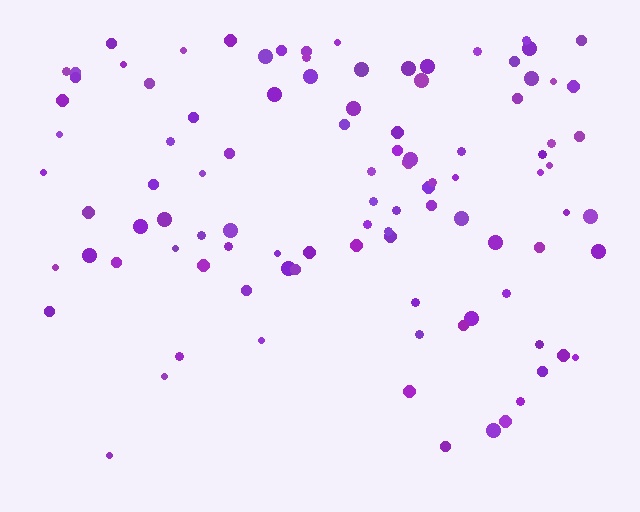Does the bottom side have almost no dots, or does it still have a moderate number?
Still a moderate number, just noticeably fewer than the top.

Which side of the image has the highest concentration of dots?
The top.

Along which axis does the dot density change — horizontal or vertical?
Vertical.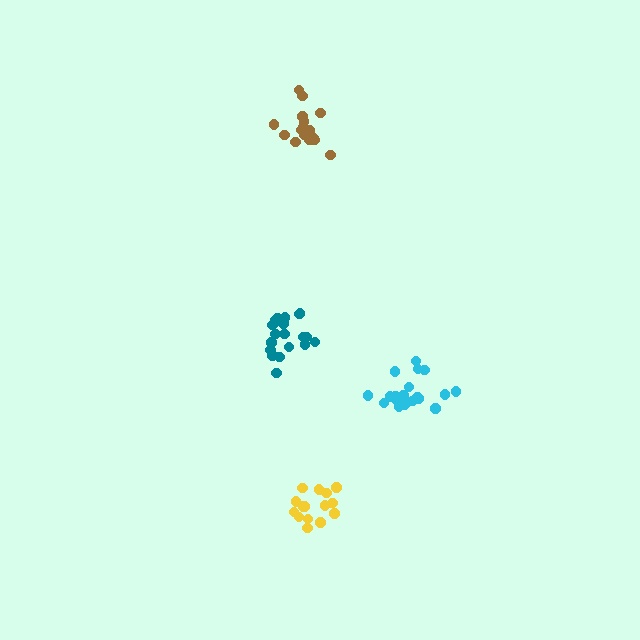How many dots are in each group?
Group 1: 16 dots, Group 2: 21 dots, Group 3: 15 dots, Group 4: 20 dots (72 total).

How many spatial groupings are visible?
There are 4 spatial groupings.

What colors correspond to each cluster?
The clusters are colored: brown, cyan, yellow, teal.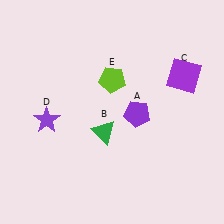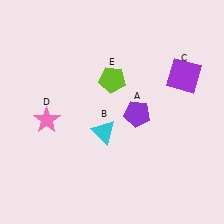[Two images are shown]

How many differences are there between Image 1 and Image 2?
There are 2 differences between the two images.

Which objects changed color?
B changed from green to cyan. D changed from purple to pink.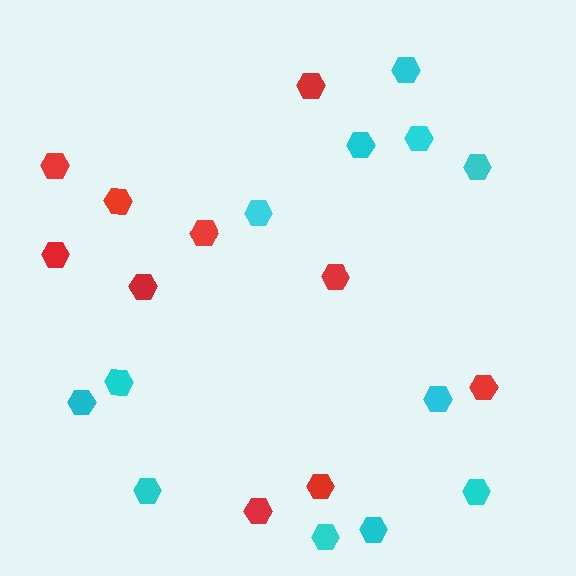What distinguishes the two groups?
There are 2 groups: one group of cyan hexagons (12) and one group of red hexagons (10).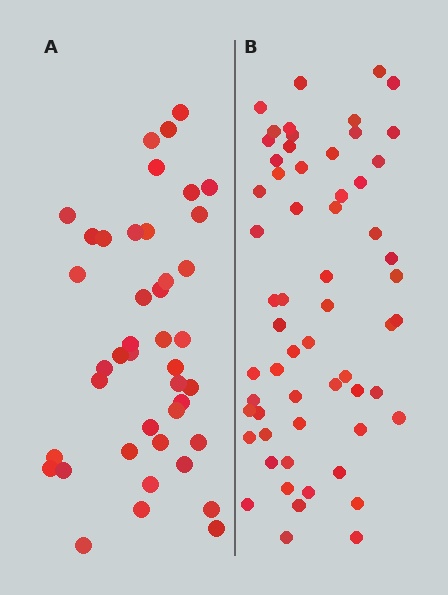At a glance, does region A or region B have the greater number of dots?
Region B (the right region) has more dots.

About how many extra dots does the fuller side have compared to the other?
Region B has approximately 20 more dots than region A.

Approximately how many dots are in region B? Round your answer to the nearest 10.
About 60 dots.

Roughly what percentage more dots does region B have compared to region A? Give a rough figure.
About 45% more.